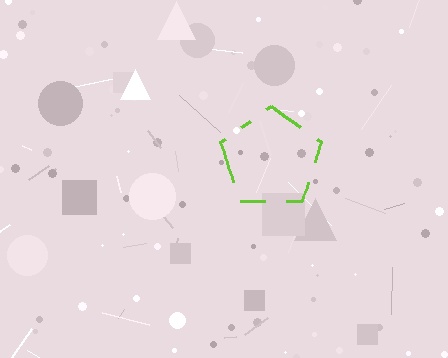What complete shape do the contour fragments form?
The contour fragments form a pentagon.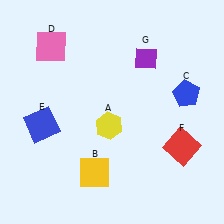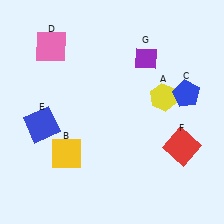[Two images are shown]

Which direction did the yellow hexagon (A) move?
The yellow hexagon (A) moved right.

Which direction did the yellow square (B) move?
The yellow square (B) moved left.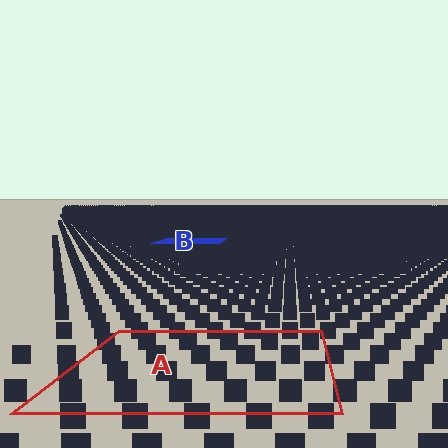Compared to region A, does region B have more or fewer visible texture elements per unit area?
Region B has more texture elements per unit area — they are packed more densely because it is farther away.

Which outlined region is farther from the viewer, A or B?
Region B is farther from the viewer — the texture elements inside it appear smaller and more densely packed.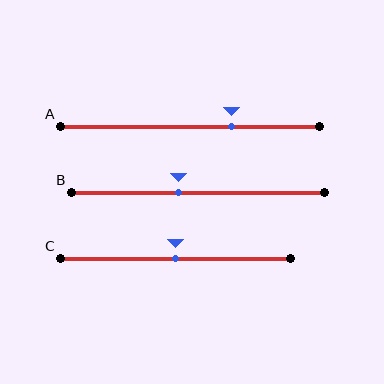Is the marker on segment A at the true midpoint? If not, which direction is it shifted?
No, the marker on segment A is shifted to the right by about 16% of the segment length.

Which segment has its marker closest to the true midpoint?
Segment C has its marker closest to the true midpoint.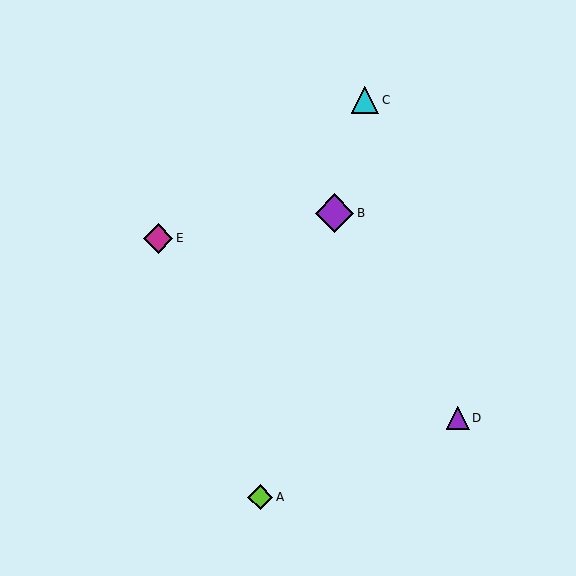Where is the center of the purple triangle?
The center of the purple triangle is at (458, 418).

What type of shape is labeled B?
Shape B is a purple diamond.